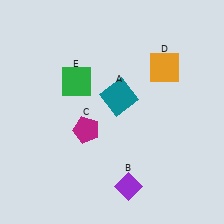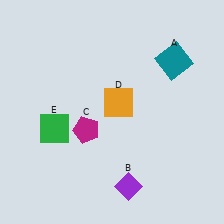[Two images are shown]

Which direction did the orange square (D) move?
The orange square (D) moved left.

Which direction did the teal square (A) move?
The teal square (A) moved right.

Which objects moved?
The objects that moved are: the teal square (A), the orange square (D), the green square (E).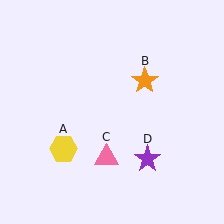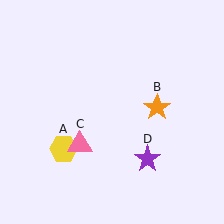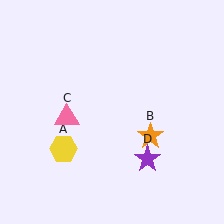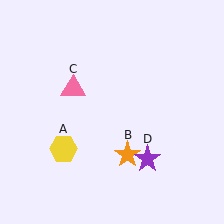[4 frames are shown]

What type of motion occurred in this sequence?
The orange star (object B), pink triangle (object C) rotated clockwise around the center of the scene.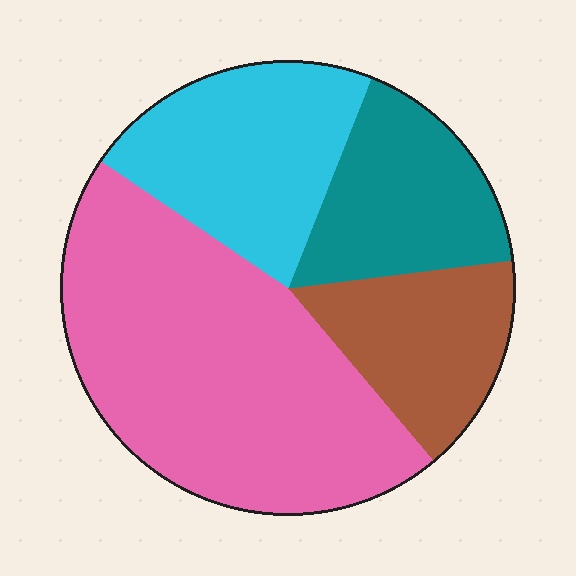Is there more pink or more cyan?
Pink.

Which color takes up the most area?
Pink, at roughly 45%.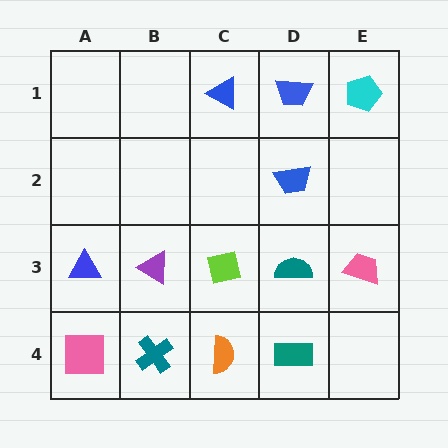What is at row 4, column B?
A teal cross.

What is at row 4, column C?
An orange semicircle.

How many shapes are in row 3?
5 shapes.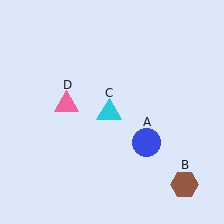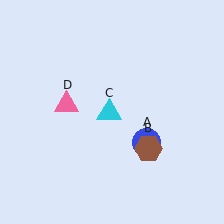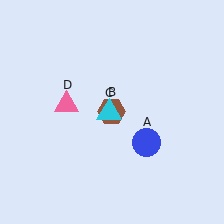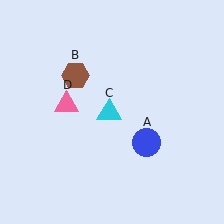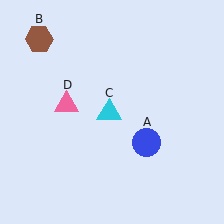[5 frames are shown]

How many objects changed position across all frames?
1 object changed position: brown hexagon (object B).